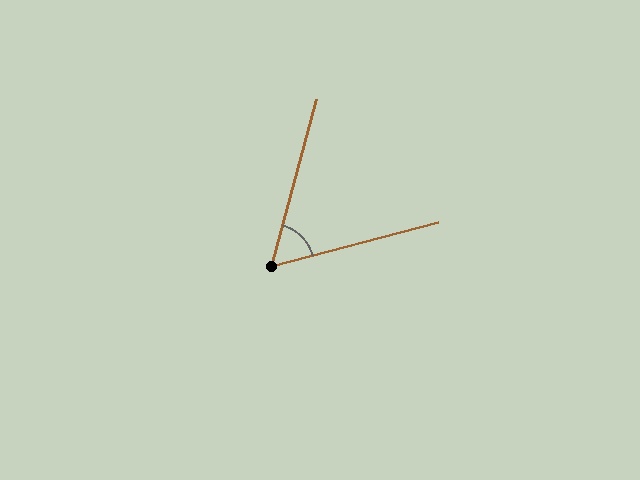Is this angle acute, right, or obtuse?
It is acute.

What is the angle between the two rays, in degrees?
Approximately 60 degrees.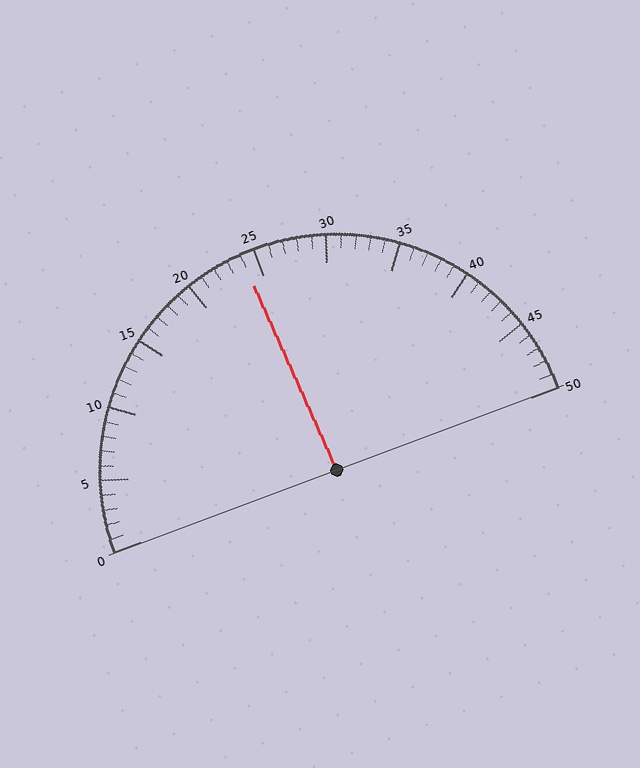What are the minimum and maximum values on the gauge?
The gauge ranges from 0 to 50.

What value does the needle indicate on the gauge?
The needle indicates approximately 24.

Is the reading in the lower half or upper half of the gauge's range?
The reading is in the lower half of the range (0 to 50).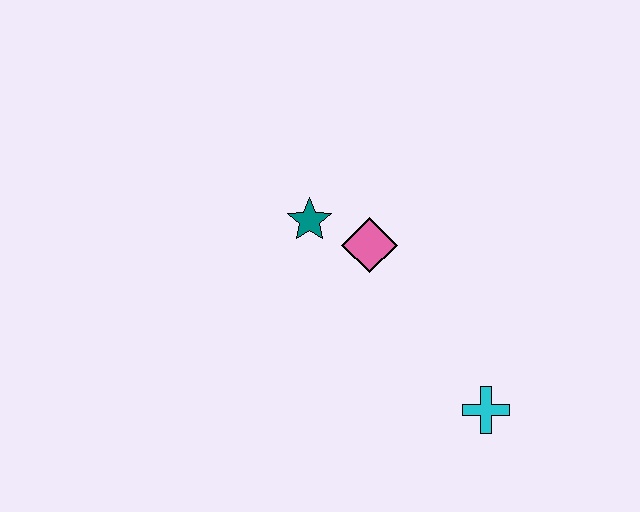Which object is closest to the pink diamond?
The teal star is closest to the pink diamond.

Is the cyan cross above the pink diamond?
No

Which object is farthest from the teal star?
The cyan cross is farthest from the teal star.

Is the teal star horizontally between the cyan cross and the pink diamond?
No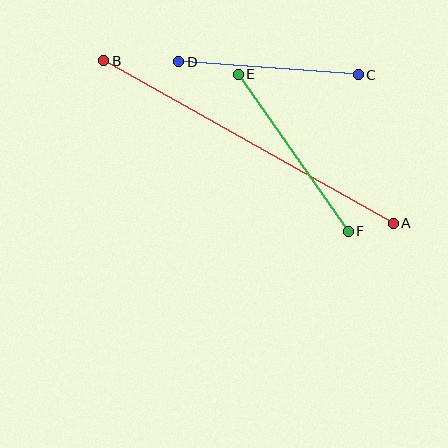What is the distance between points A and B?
The distance is approximately 332 pixels.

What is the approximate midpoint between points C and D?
The midpoint is at approximately (268, 68) pixels.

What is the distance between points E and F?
The distance is approximately 192 pixels.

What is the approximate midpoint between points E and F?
The midpoint is at approximately (293, 153) pixels.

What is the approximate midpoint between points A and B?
The midpoint is at approximately (249, 142) pixels.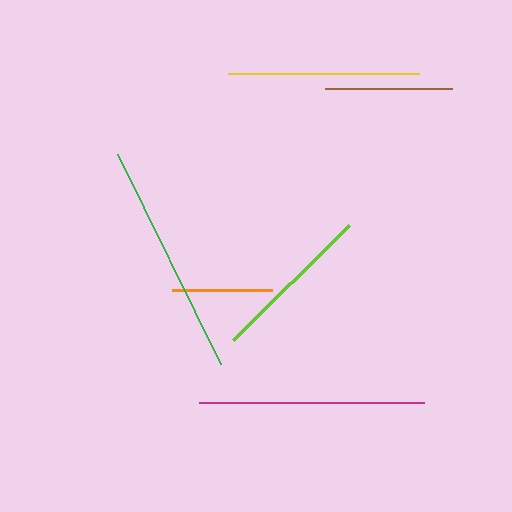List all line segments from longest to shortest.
From longest to shortest: green, magenta, yellow, lime, brown, orange.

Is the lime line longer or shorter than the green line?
The green line is longer than the lime line.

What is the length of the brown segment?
The brown segment is approximately 127 pixels long.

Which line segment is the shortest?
The orange line is the shortest at approximately 99 pixels.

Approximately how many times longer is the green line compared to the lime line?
The green line is approximately 1.4 times the length of the lime line.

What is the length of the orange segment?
The orange segment is approximately 99 pixels long.